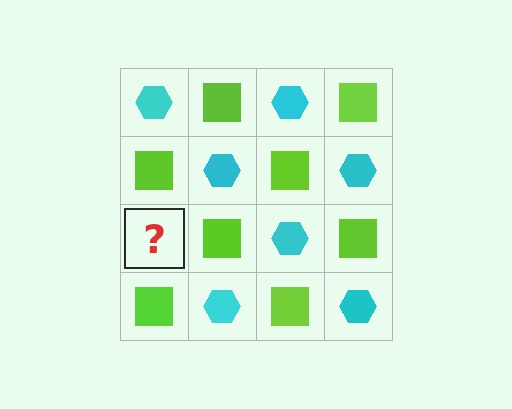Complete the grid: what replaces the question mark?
The question mark should be replaced with a cyan hexagon.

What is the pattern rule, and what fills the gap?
The rule is that it alternates cyan hexagon and lime square in a checkerboard pattern. The gap should be filled with a cyan hexagon.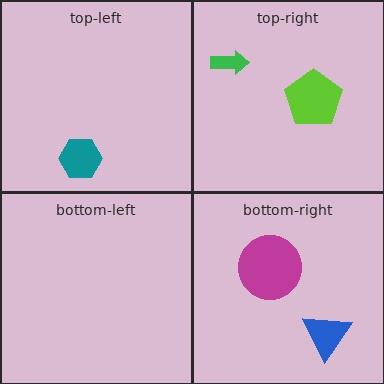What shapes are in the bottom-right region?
The blue triangle, the magenta circle.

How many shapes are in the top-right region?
2.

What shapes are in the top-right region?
The lime pentagon, the green arrow.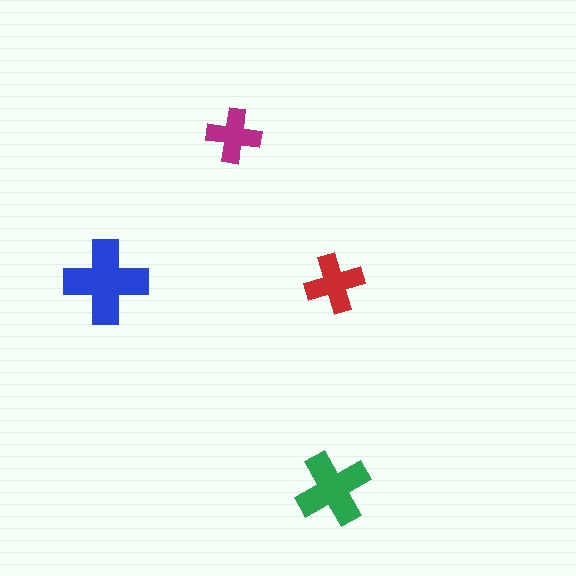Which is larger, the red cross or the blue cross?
The blue one.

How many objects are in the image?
There are 4 objects in the image.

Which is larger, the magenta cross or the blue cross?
The blue one.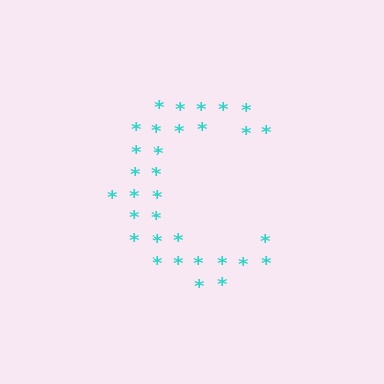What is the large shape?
The large shape is the letter C.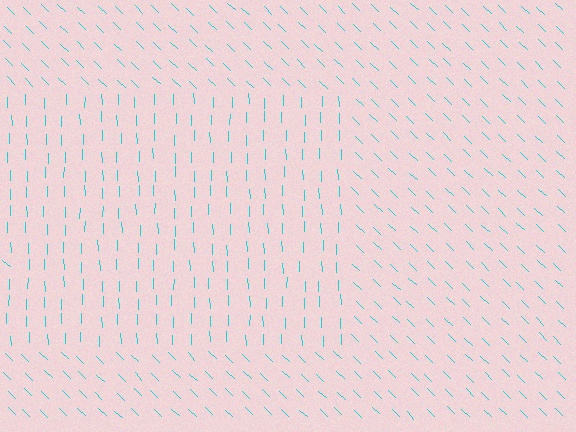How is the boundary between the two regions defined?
The boundary is defined purely by a change in line orientation (approximately 45 degrees difference). All lines are the same color and thickness.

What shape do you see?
I see a rectangle.